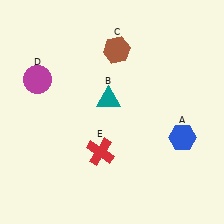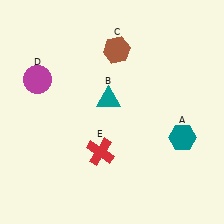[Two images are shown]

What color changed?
The hexagon (A) changed from blue in Image 1 to teal in Image 2.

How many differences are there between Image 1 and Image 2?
There is 1 difference between the two images.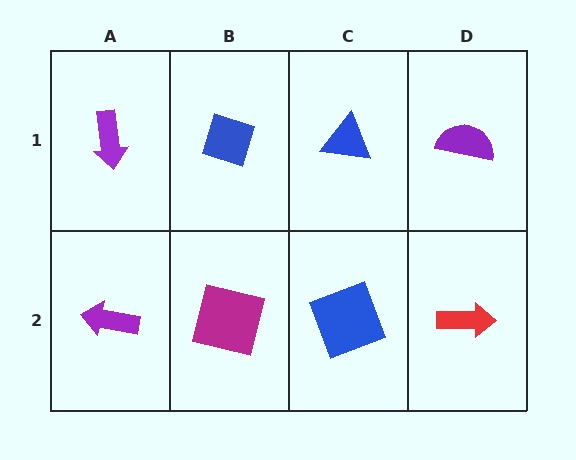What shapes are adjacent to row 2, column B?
A blue diamond (row 1, column B), a purple arrow (row 2, column A), a blue square (row 2, column C).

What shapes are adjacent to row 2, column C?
A blue triangle (row 1, column C), a magenta square (row 2, column B), a red arrow (row 2, column D).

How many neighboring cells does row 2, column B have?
3.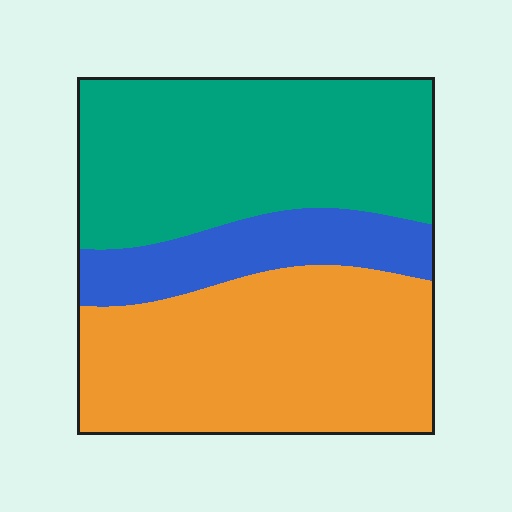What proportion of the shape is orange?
Orange covers 43% of the shape.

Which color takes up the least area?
Blue, at roughly 15%.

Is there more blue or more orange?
Orange.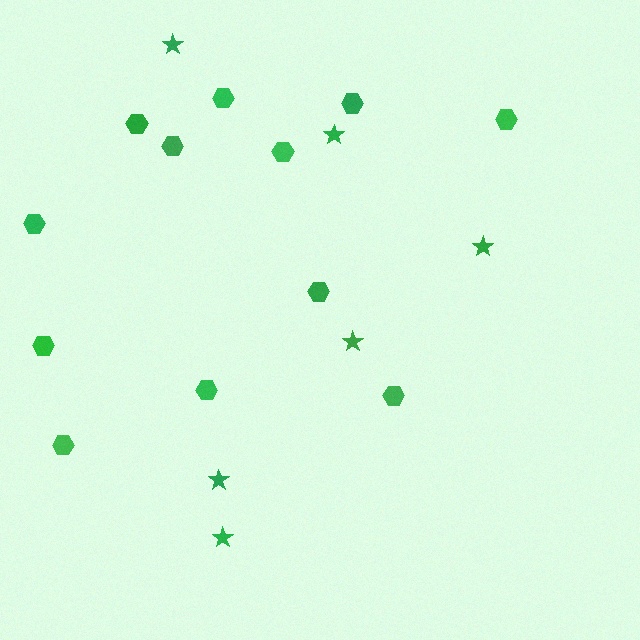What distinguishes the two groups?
There are 2 groups: one group of hexagons (12) and one group of stars (6).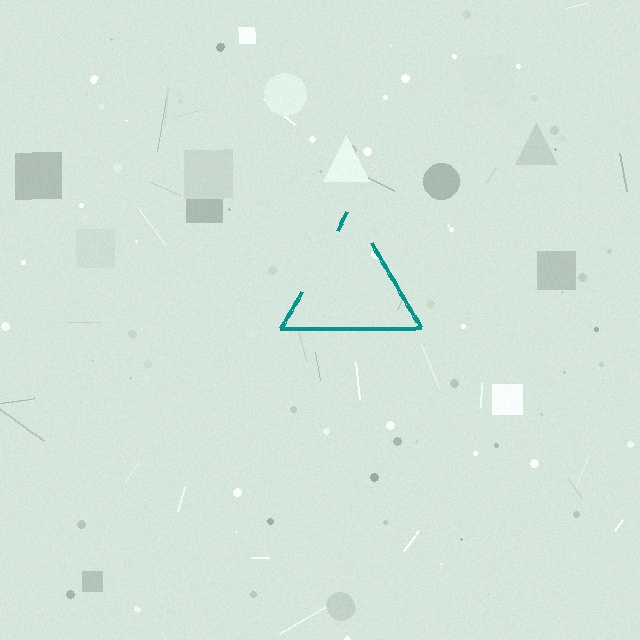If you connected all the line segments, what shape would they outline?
They would outline a triangle.